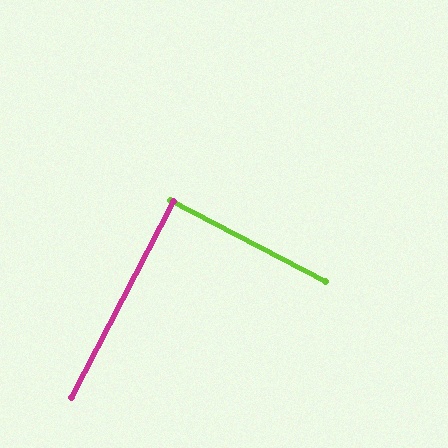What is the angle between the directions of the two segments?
Approximately 90 degrees.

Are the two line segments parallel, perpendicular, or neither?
Perpendicular — they meet at approximately 90°.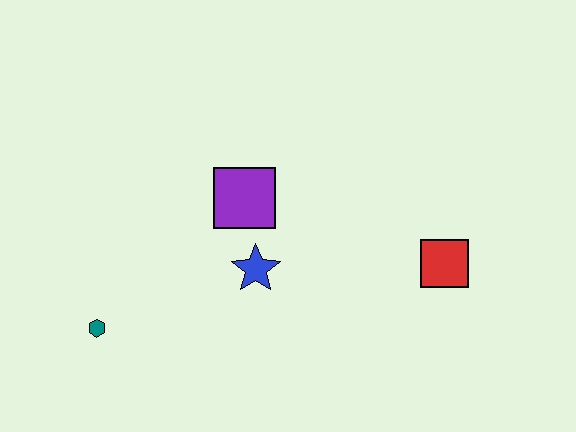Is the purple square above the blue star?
Yes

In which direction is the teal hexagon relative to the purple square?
The teal hexagon is to the left of the purple square.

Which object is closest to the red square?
The blue star is closest to the red square.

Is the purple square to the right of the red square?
No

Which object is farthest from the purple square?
The red square is farthest from the purple square.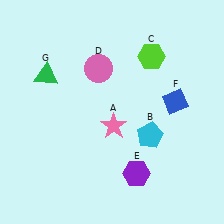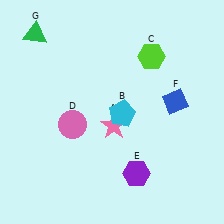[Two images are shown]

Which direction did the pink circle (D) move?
The pink circle (D) moved down.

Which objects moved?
The objects that moved are: the cyan pentagon (B), the pink circle (D), the green triangle (G).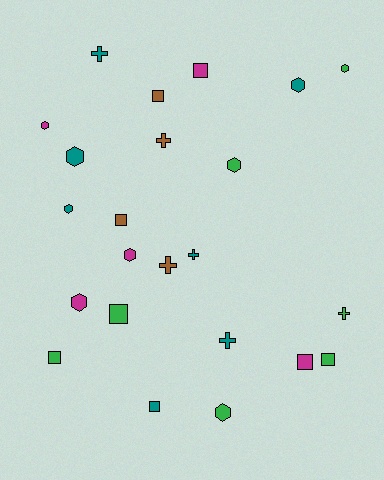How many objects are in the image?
There are 23 objects.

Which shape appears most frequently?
Hexagon, with 9 objects.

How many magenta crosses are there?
There are no magenta crosses.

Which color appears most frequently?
Teal, with 7 objects.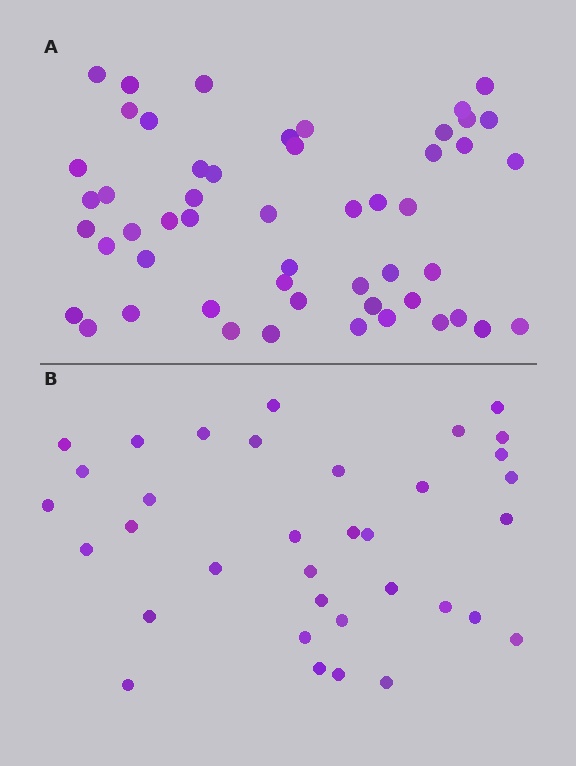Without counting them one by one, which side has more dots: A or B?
Region A (the top region) has more dots.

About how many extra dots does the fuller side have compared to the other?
Region A has approximately 15 more dots than region B.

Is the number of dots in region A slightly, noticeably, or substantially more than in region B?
Region A has substantially more. The ratio is roughly 1.5 to 1.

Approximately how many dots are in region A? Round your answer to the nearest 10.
About 50 dots. (The exact count is 52, which rounds to 50.)